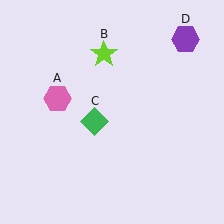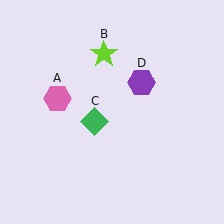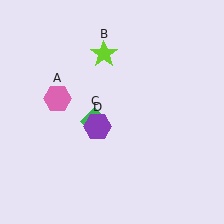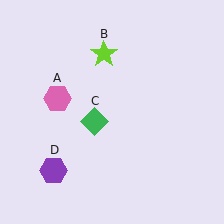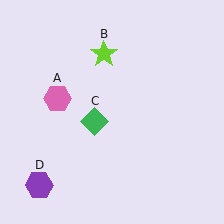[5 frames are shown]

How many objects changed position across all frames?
1 object changed position: purple hexagon (object D).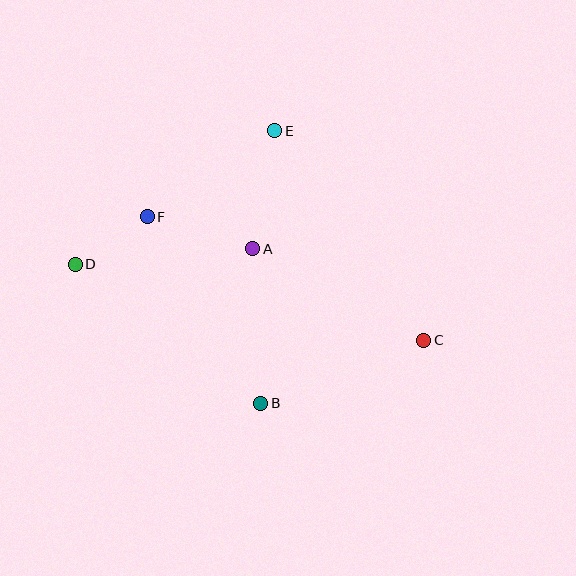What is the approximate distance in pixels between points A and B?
The distance between A and B is approximately 155 pixels.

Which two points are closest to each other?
Points D and F are closest to each other.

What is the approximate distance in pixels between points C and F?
The distance between C and F is approximately 303 pixels.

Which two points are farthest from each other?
Points C and D are farthest from each other.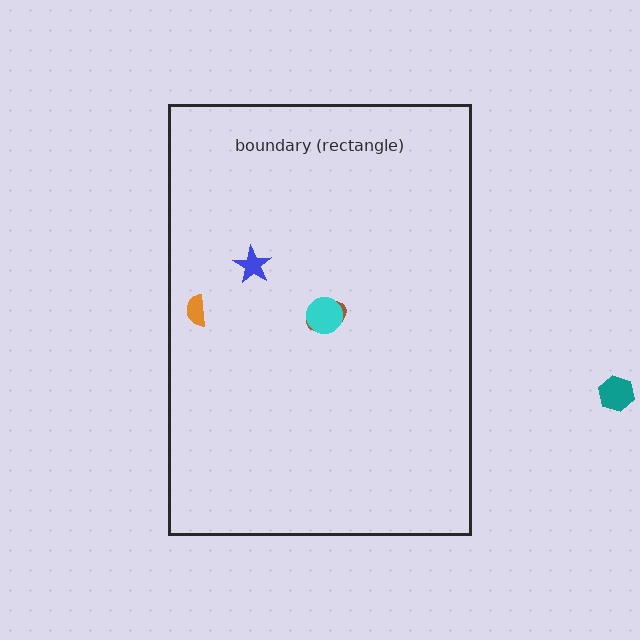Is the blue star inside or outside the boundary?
Inside.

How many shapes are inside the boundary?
4 inside, 1 outside.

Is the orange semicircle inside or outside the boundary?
Inside.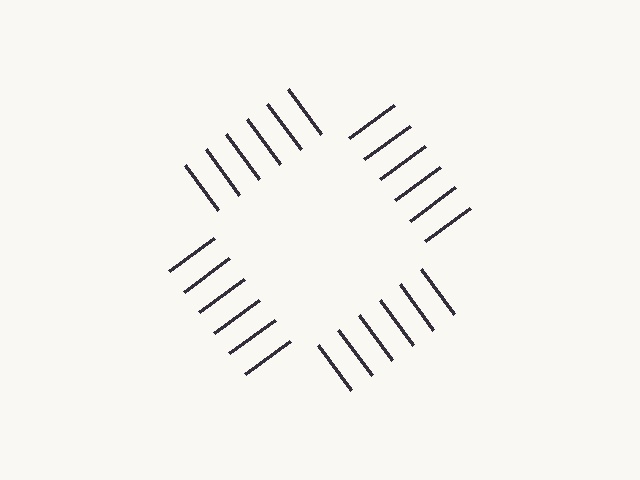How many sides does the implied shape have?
4 sides — the line-ends trace a square.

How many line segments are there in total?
24 — 6 along each of the 4 edges.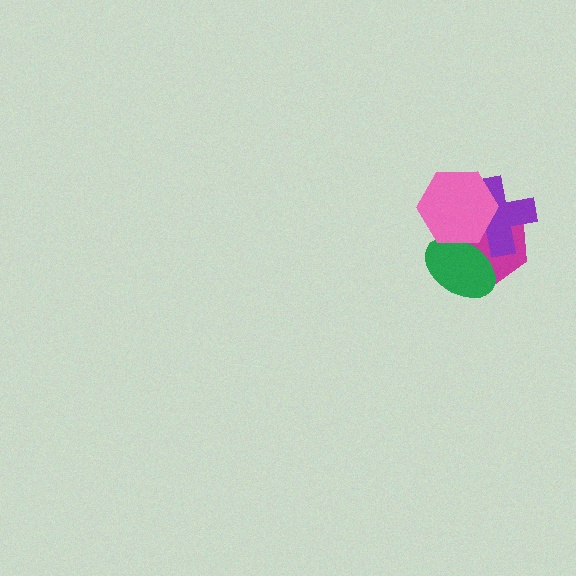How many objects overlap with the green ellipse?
3 objects overlap with the green ellipse.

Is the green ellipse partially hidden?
Yes, it is partially covered by another shape.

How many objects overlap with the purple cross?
3 objects overlap with the purple cross.